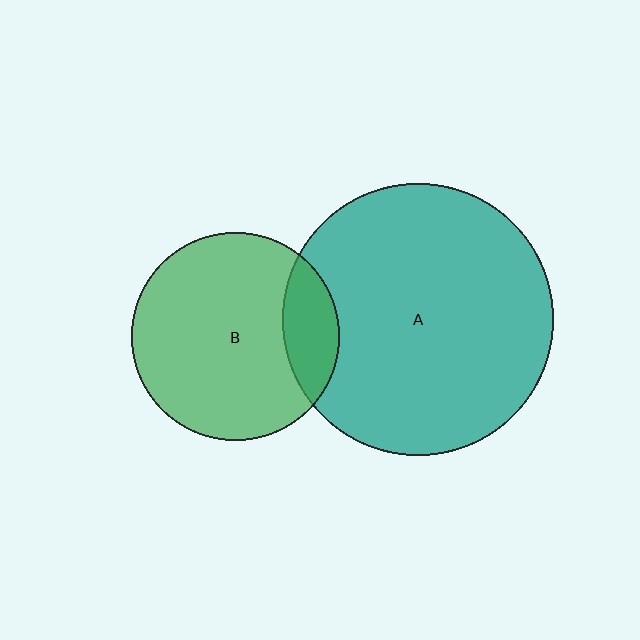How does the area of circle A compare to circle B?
Approximately 1.7 times.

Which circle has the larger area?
Circle A (teal).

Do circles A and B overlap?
Yes.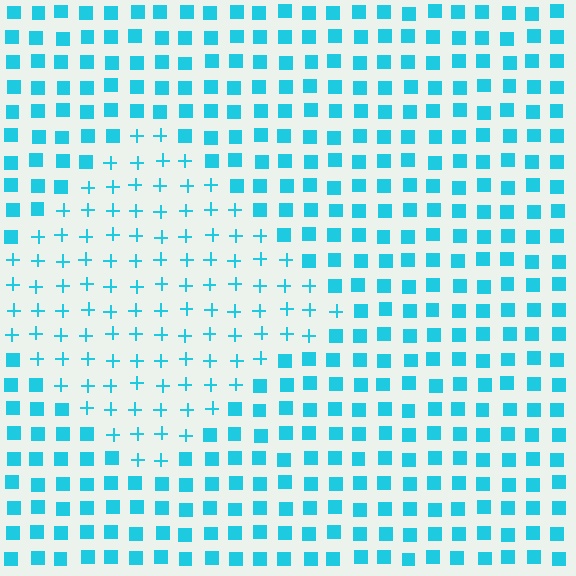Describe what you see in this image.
The image is filled with small cyan elements arranged in a uniform grid. A diamond-shaped region contains plus signs, while the surrounding area contains squares. The boundary is defined purely by the change in element shape.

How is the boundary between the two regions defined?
The boundary is defined by a change in element shape: plus signs inside vs. squares outside. All elements share the same color and spacing.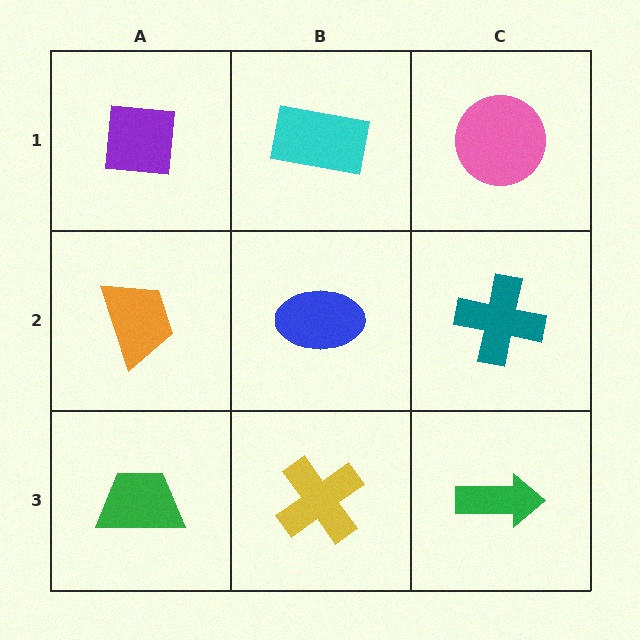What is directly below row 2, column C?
A green arrow.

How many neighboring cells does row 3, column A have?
2.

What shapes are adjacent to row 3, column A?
An orange trapezoid (row 2, column A), a yellow cross (row 3, column B).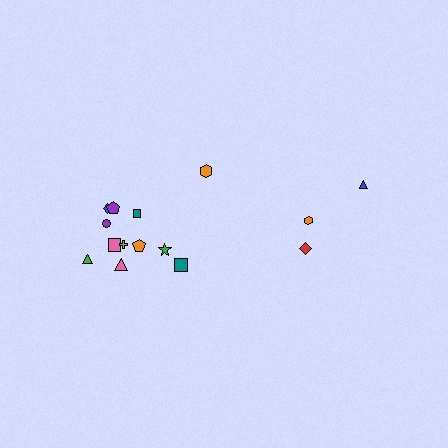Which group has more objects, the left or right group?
The left group.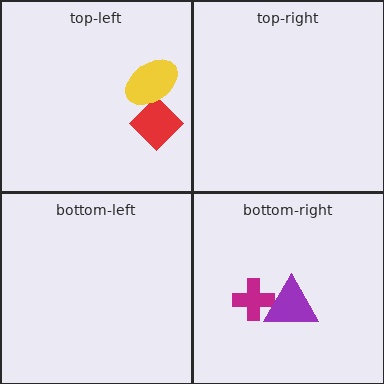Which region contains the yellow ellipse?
The top-left region.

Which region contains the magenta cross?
The bottom-right region.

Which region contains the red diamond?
The top-left region.